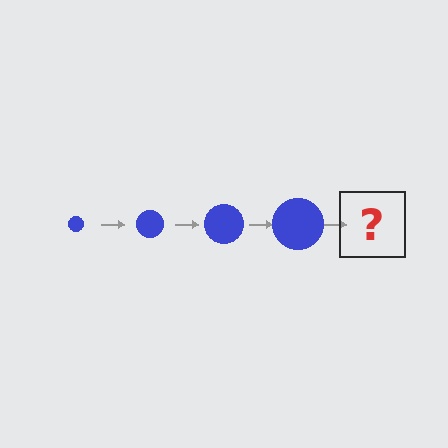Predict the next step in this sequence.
The next step is a blue circle, larger than the previous one.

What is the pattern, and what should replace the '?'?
The pattern is that the circle gets progressively larger each step. The '?' should be a blue circle, larger than the previous one.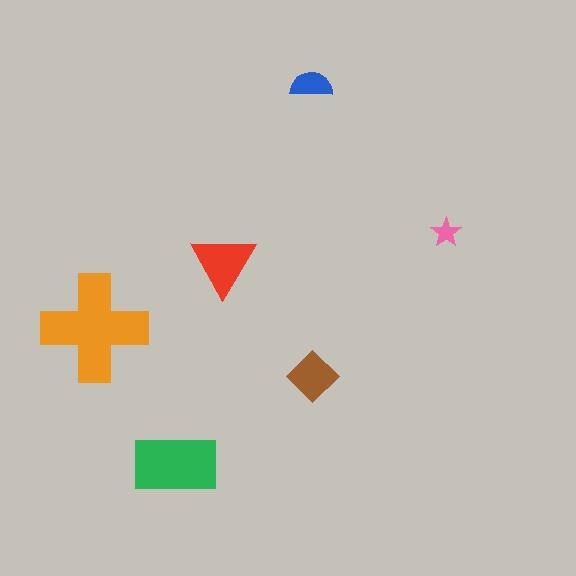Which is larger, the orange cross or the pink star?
The orange cross.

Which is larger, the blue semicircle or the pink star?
The blue semicircle.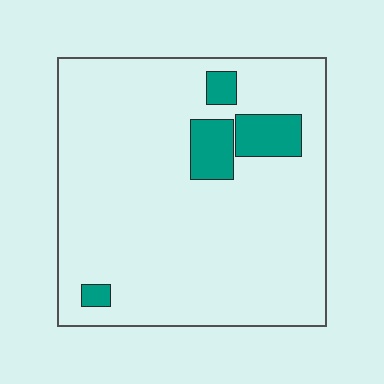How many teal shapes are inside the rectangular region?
4.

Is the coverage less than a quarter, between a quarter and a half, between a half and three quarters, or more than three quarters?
Less than a quarter.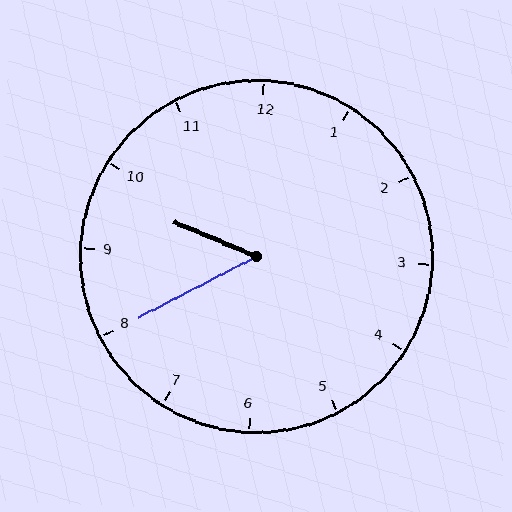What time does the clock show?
9:40.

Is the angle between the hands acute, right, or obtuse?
It is acute.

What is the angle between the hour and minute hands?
Approximately 50 degrees.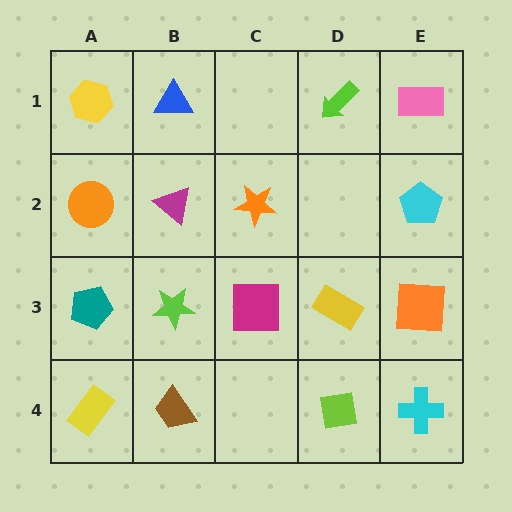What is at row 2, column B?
A magenta triangle.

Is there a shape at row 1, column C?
No, that cell is empty.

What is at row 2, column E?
A cyan pentagon.